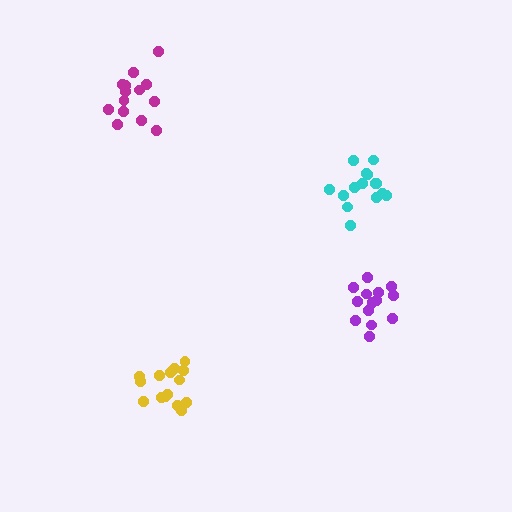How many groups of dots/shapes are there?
There are 4 groups.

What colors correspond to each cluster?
The clusters are colored: cyan, purple, magenta, yellow.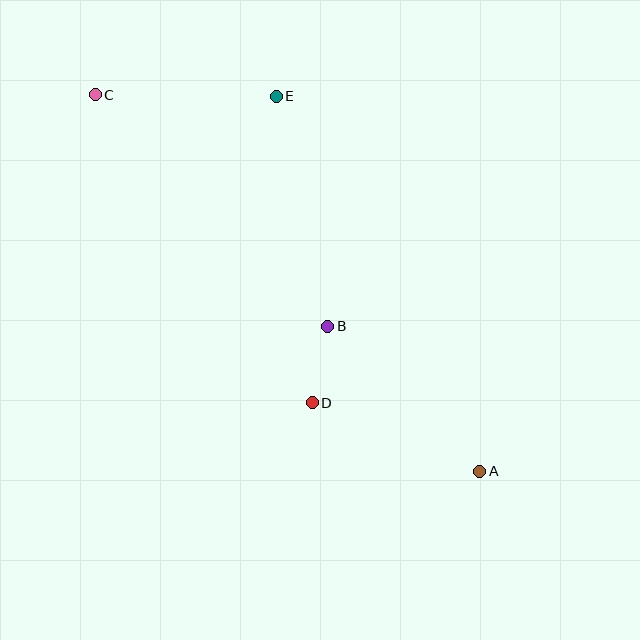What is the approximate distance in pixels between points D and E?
The distance between D and E is approximately 309 pixels.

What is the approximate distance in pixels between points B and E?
The distance between B and E is approximately 236 pixels.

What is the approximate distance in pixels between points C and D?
The distance between C and D is approximately 377 pixels.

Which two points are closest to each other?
Points B and D are closest to each other.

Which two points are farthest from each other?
Points A and C are farthest from each other.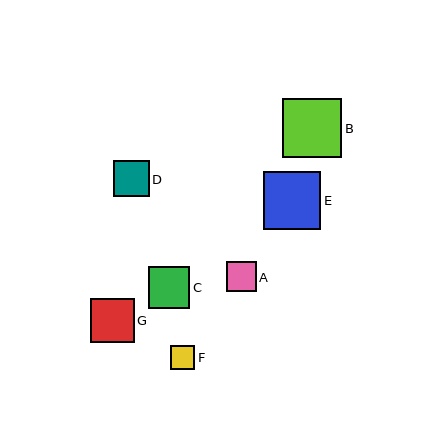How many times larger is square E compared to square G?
Square E is approximately 1.3 times the size of square G.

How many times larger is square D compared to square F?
Square D is approximately 1.5 times the size of square F.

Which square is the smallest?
Square F is the smallest with a size of approximately 24 pixels.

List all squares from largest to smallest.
From largest to smallest: B, E, G, C, D, A, F.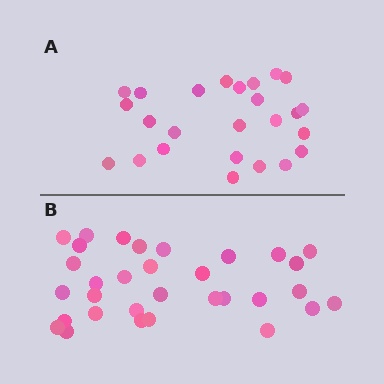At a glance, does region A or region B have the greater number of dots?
Region B (the bottom region) has more dots.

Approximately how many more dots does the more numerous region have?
Region B has roughly 8 or so more dots than region A.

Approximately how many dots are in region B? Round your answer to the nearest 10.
About 30 dots. (The exact count is 32, which rounds to 30.)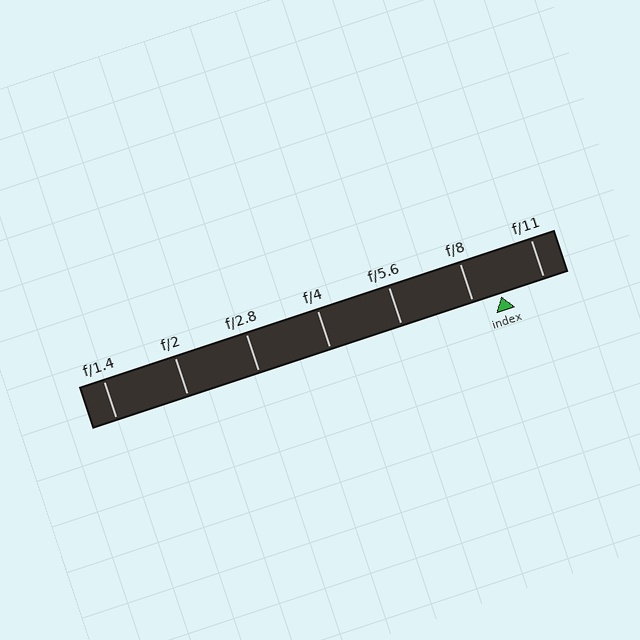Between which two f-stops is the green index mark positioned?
The index mark is between f/8 and f/11.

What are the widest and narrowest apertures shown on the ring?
The widest aperture shown is f/1.4 and the narrowest is f/11.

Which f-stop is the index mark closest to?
The index mark is closest to f/8.